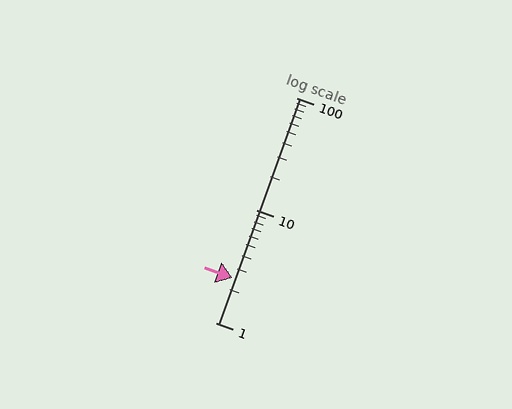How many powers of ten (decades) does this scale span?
The scale spans 2 decades, from 1 to 100.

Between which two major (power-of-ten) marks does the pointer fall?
The pointer is between 1 and 10.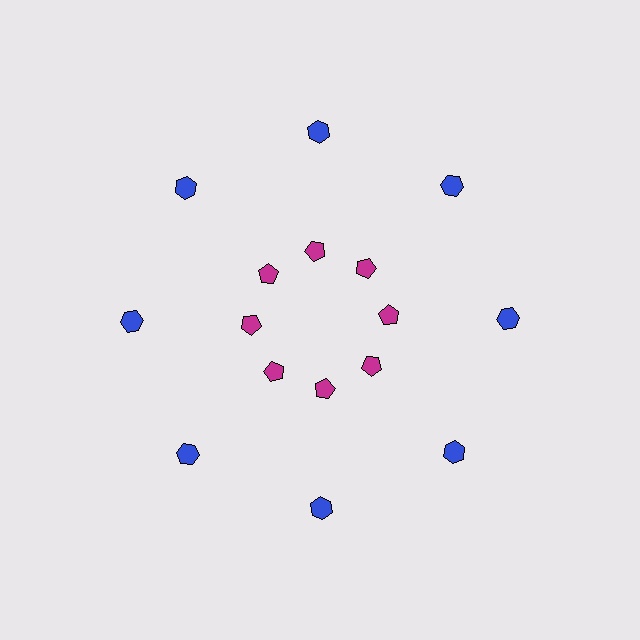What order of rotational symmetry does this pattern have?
This pattern has 8-fold rotational symmetry.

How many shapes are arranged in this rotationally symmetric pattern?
There are 16 shapes, arranged in 8 groups of 2.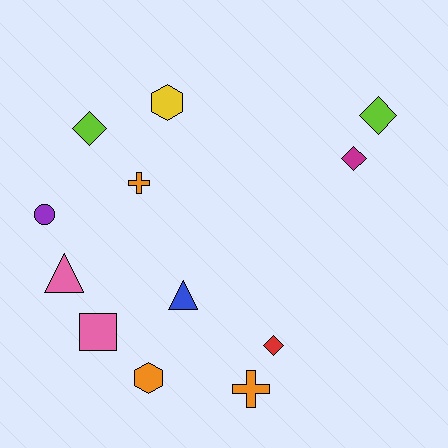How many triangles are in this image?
There are 2 triangles.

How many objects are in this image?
There are 12 objects.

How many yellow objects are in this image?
There is 1 yellow object.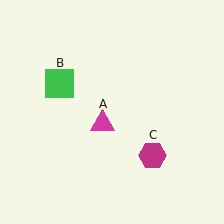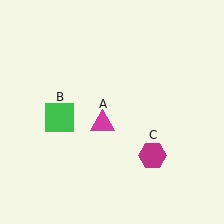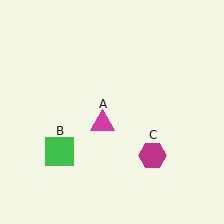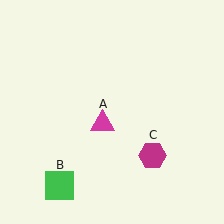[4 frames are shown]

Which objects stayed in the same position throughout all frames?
Magenta triangle (object A) and magenta hexagon (object C) remained stationary.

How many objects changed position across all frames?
1 object changed position: green square (object B).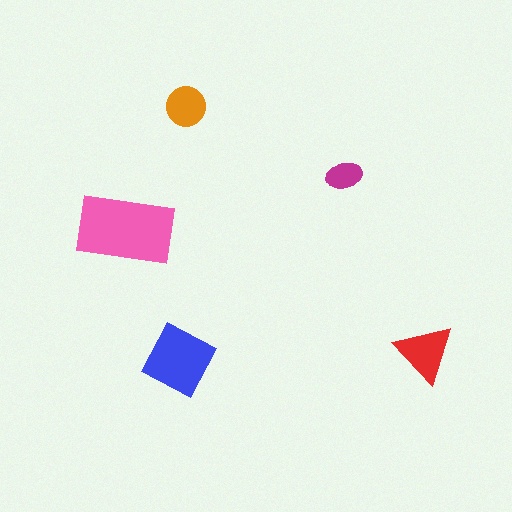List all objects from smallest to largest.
The magenta ellipse, the orange circle, the red triangle, the blue diamond, the pink rectangle.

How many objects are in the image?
There are 5 objects in the image.